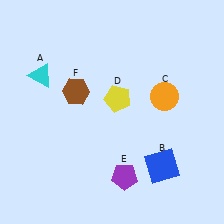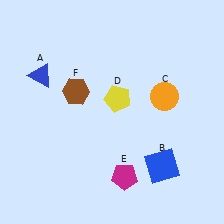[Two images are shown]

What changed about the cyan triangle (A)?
In Image 1, A is cyan. In Image 2, it changed to blue.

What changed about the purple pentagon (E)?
In Image 1, E is purple. In Image 2, it changed to magenta.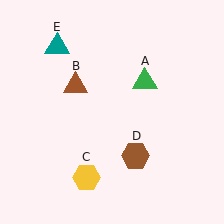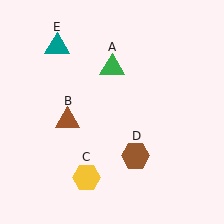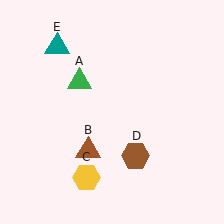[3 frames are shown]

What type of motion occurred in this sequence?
The green triangle (object A), brown triangle (object B) rotated counterclockwise around the center of the scene.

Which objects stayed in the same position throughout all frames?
Yellow hexagon (object C) and brown hexagon (object D) and teal triangle (object E) remained stationary.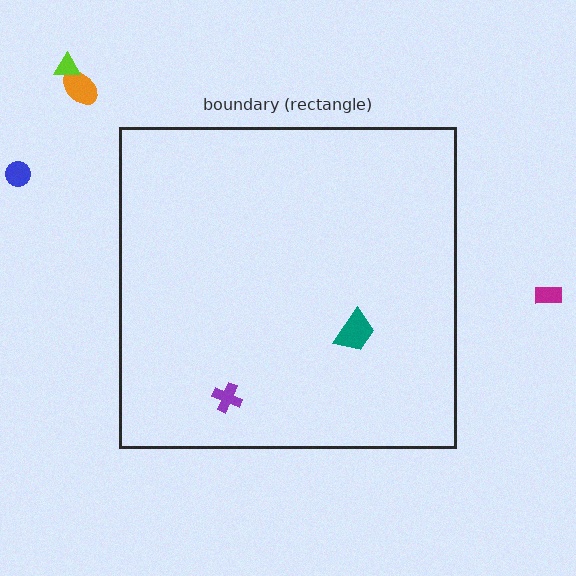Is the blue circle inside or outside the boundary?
Outside.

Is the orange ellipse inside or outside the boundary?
Outside.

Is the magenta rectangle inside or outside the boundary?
Outside.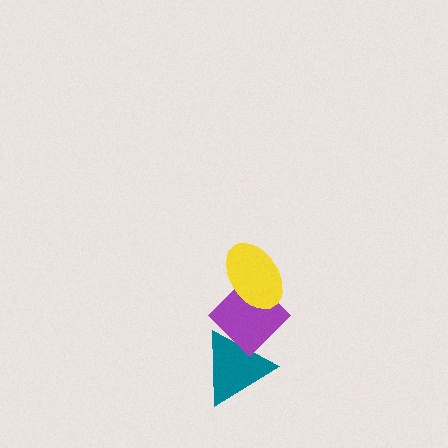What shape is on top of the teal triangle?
The purple diamond is on top of the teal triangle.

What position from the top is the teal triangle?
The teal triangle is 3rd from the top.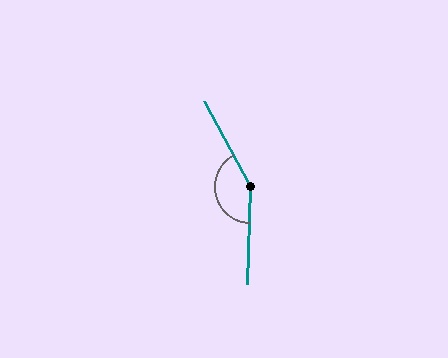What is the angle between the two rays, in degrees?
Approximately 150 degrees.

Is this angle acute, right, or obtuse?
It is obtuse.